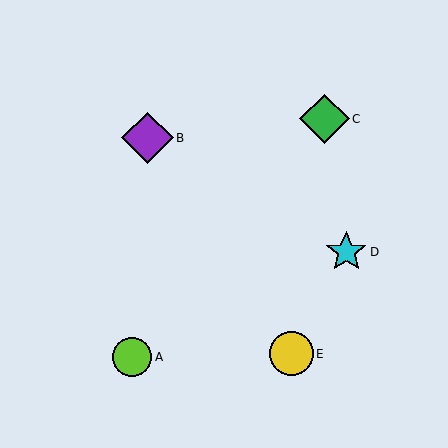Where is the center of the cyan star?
The center of the cyan star is at (346, 252).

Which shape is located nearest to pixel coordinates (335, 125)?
The green diamond (labeled C) at (324, 119) is nearest to that location.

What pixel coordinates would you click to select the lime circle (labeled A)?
Click at (132, 357) to select the lime circle A.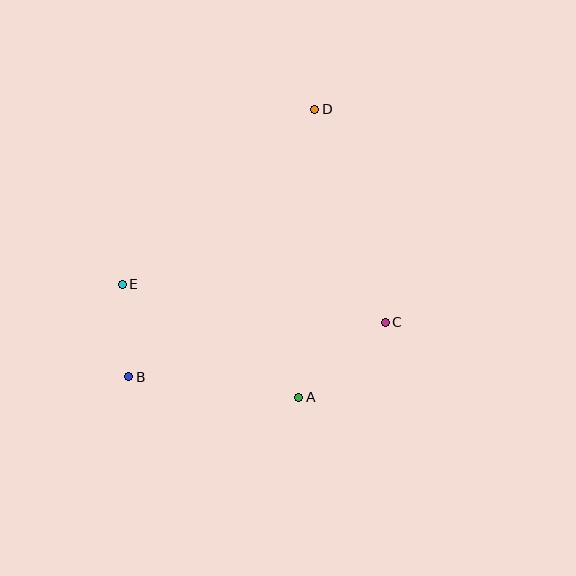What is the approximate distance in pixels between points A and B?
The distance between A and B is approximately 171 pixels.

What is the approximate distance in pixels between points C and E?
The distance between C and E is approximately 266 pixels.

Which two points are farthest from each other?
Points B and D are farthest from each other.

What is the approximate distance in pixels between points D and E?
The distance between D and E is approximately 260 pixels.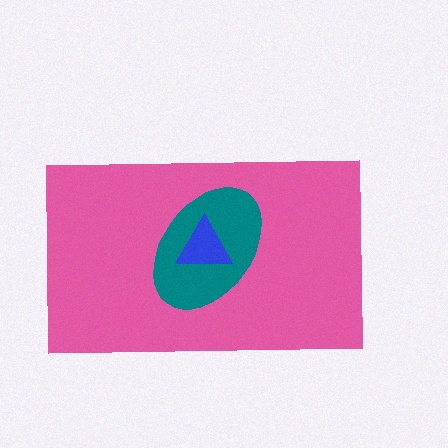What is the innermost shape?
The blue triangle.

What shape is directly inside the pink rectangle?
The teal ellipse.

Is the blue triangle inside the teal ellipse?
Yes.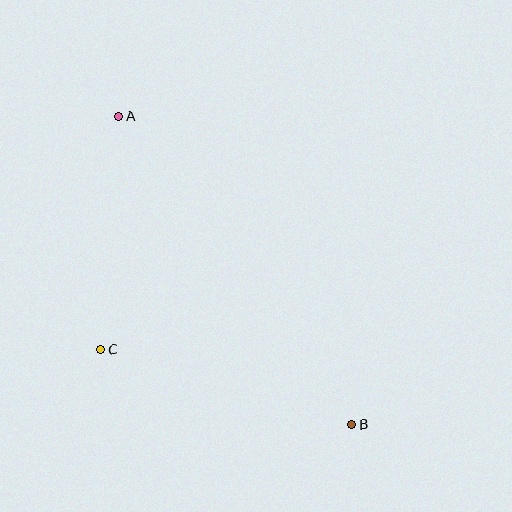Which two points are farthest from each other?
Points A and B are farthest from each other.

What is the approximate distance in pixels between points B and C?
The distance between B and C is approximately 262 pixels.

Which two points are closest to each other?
Points A and C are closest to each other.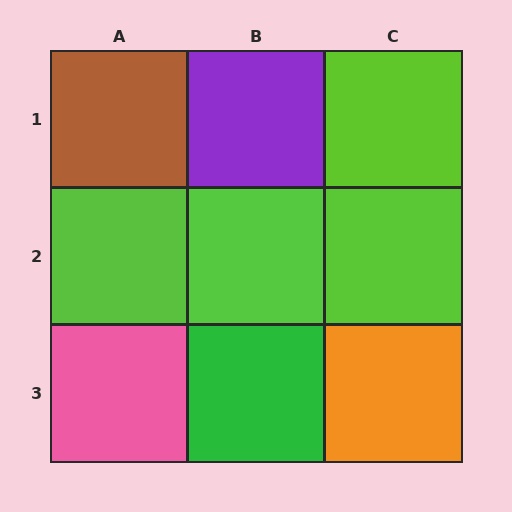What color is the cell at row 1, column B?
Purple.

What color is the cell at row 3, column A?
Pink.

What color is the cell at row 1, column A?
Brown.